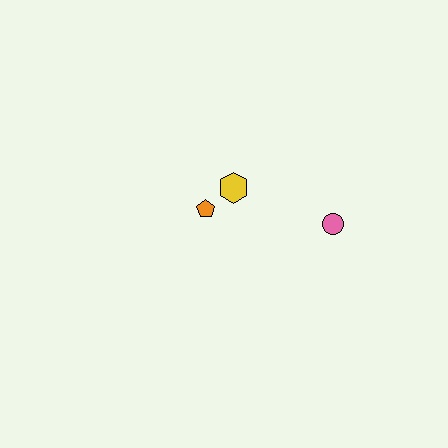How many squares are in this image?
There are no squares.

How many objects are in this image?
There are 3 objects.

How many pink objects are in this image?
There is 1 pink object.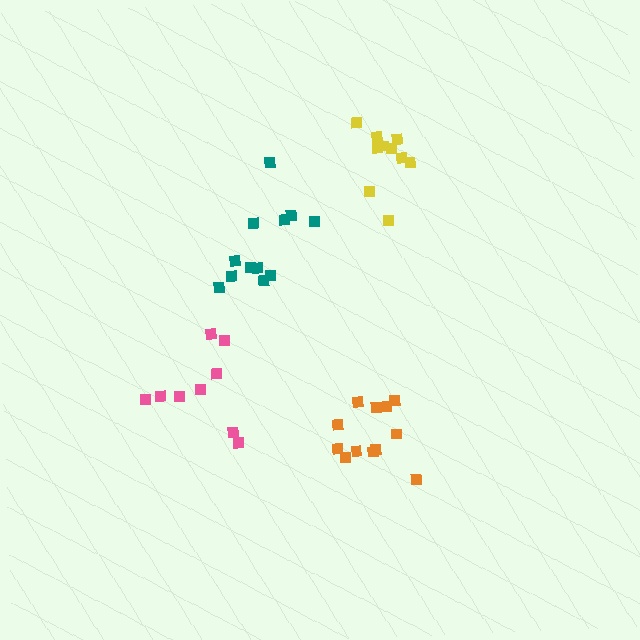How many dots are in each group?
Group 1: 12 dots, Group 2: 10 dots, Group 3: 9 dots, Group 4: 12 dots (43 total).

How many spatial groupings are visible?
There are 4 spatial groupings.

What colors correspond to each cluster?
The clusters are colored: orange, yellow, pink, teal.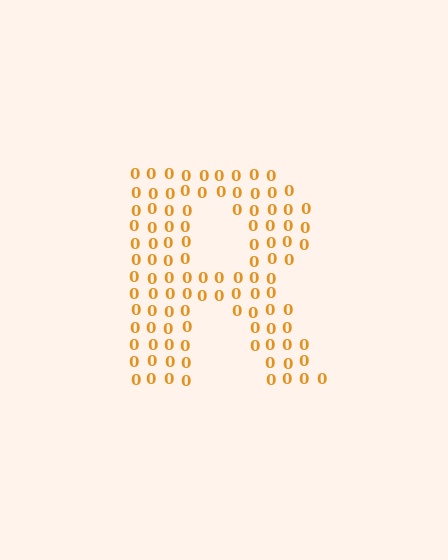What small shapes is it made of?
It is made of small digit 0's.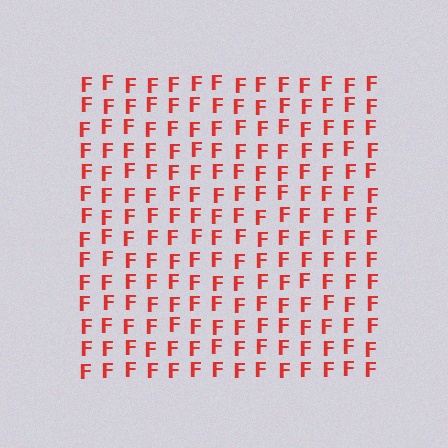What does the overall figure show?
The overall figure shows a square.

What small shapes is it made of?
It is made of small letter F's.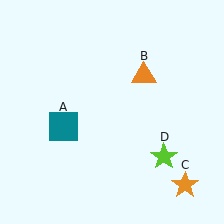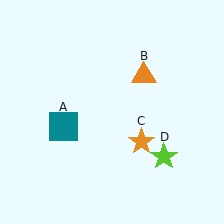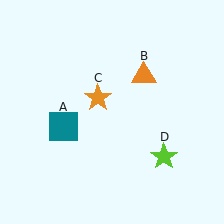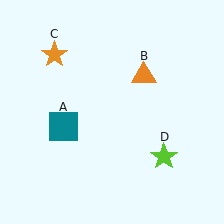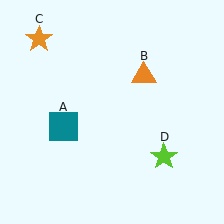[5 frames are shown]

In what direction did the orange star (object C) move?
The orange star (object C) moved up and to the left.